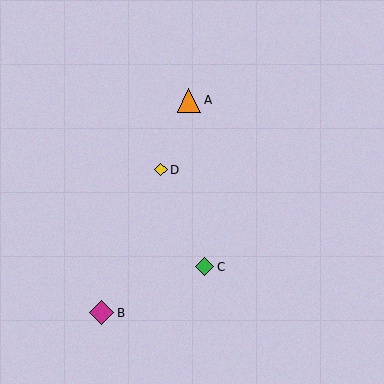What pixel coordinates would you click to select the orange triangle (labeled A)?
Click at (189, 100) to select the orange triangle A.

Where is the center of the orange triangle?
The center of the orange triangle is at (189, 100).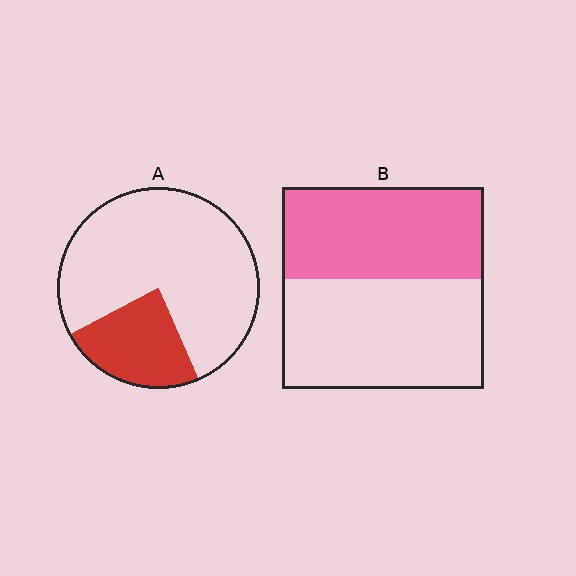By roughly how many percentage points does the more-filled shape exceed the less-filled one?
By roughly 20 percentage points (B over A).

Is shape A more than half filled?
No.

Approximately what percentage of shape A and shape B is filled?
A is approximately 25% and B is approximately 45%.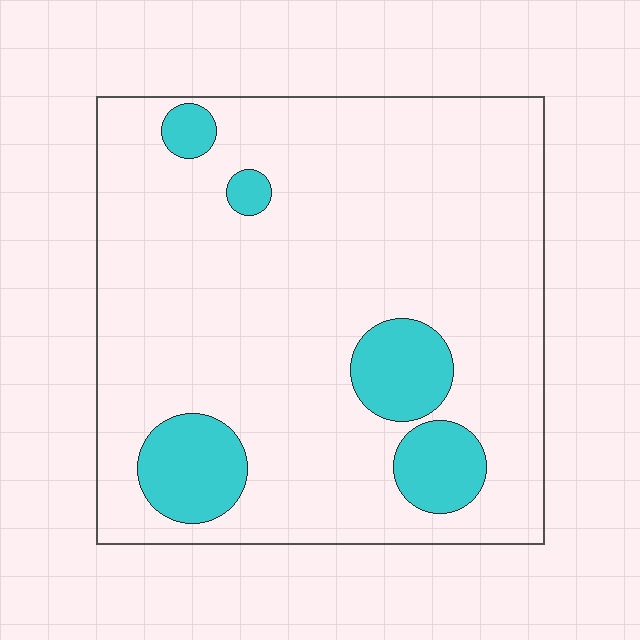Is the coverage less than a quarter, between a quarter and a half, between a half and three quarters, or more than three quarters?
Less than a quarter.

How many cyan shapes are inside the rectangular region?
5.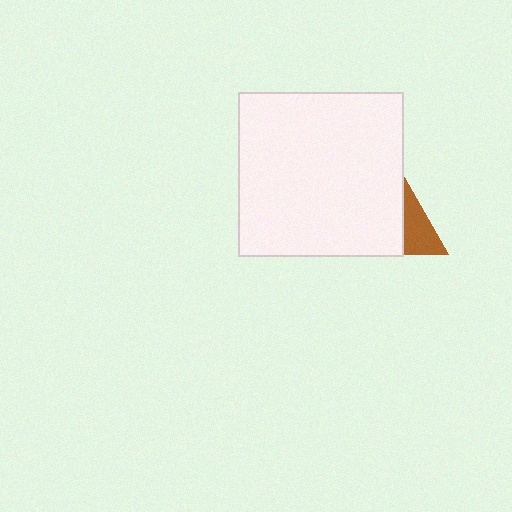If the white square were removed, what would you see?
You would see the complete brown triangle.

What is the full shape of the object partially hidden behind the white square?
The partially hidden object is a brown triangle.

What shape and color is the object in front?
The object in front is a white square.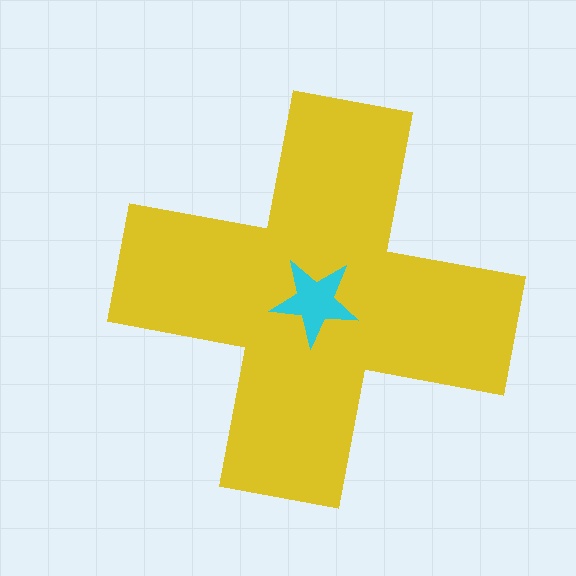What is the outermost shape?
The yellow cross.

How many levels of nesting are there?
2.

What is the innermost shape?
The cyan star.